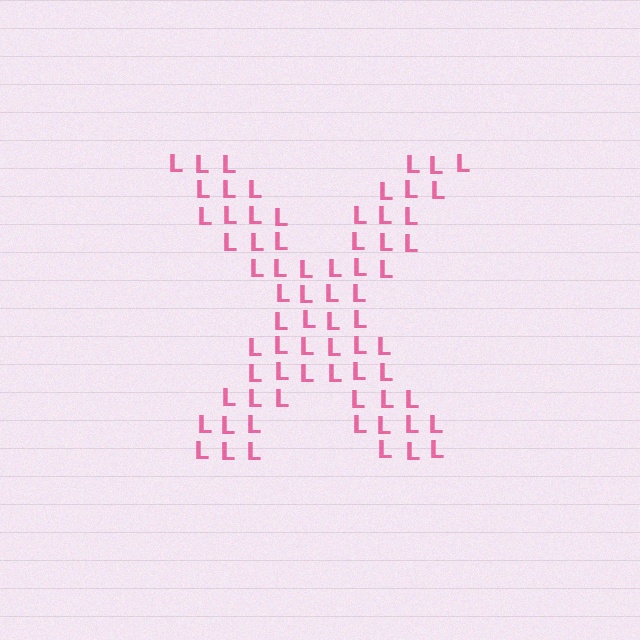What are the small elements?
The small elements are letter L's.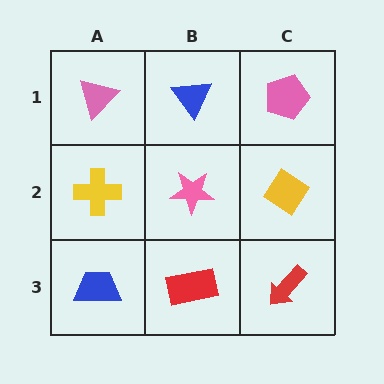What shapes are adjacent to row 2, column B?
A blue triangle (row 1, column B), a red rectangle (row 3, column B), a yellow cross (row 2, column A), a yellow diamond (row 2, column C).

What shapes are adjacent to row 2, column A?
A pink triangle (row 1, column A), a blue trapezoid (row 3, column A), a pink star (row 2, column B).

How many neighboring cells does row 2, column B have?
4.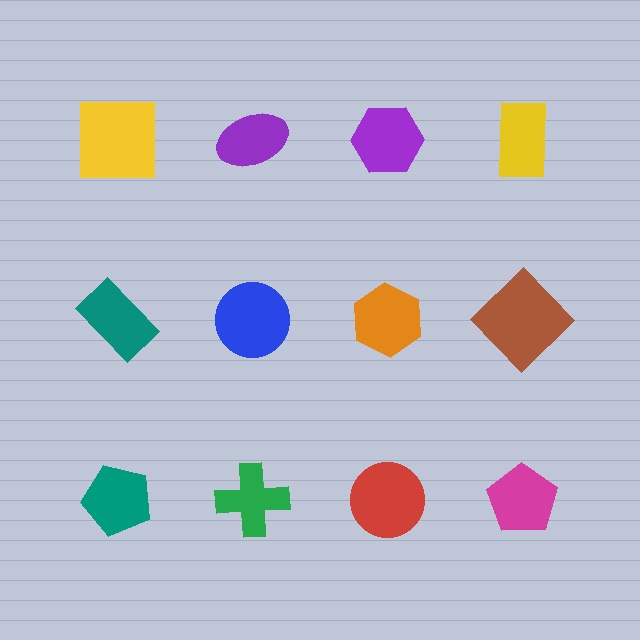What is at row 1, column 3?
A purple hexagon.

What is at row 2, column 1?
A teal rectangle.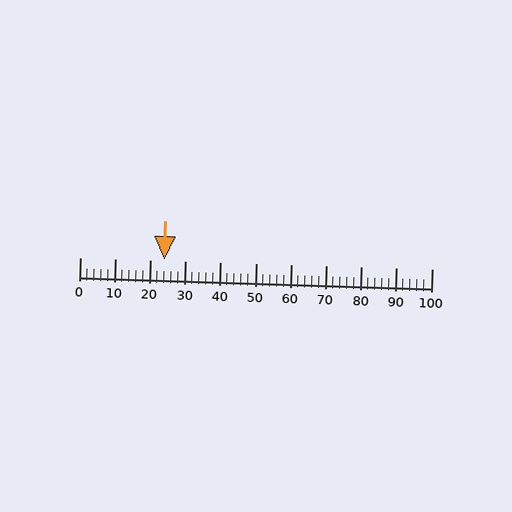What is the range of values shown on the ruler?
The ruler shows values from 0 to 100.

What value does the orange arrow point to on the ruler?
The orange arrow points to approximately 24.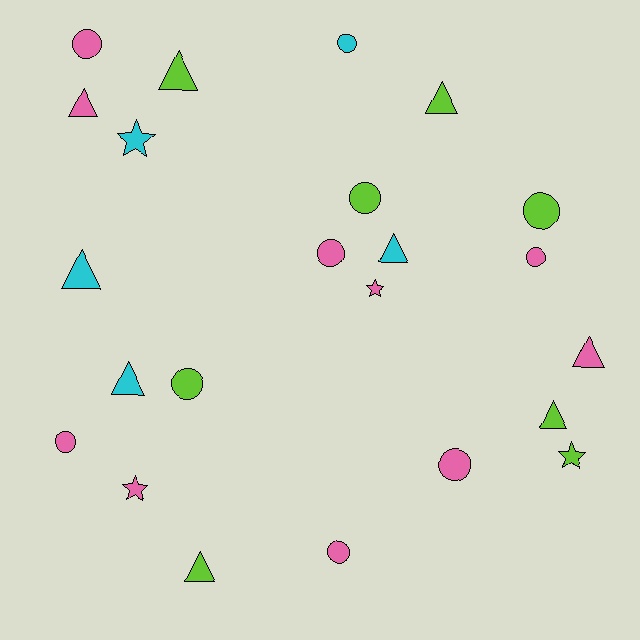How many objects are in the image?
There are 23 objects.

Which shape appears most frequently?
Circle, with 10 objects.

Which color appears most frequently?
Pink, with 10 objects.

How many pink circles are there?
There are 6 pink circles.